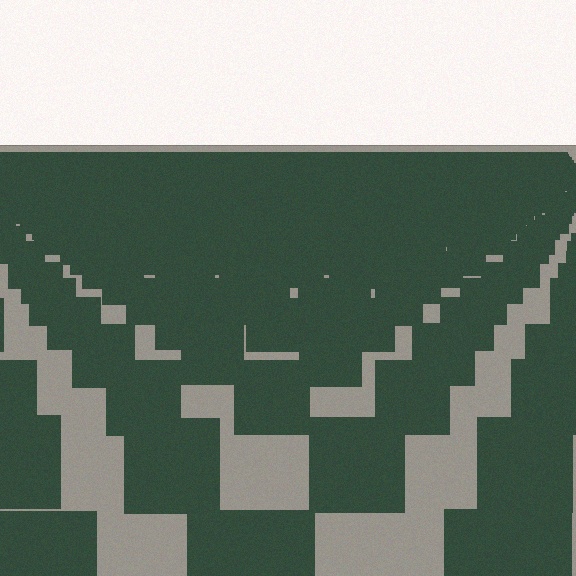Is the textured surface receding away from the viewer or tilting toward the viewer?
The surface is receding away from the viewer. Texture elements get smaller and denser toward the top.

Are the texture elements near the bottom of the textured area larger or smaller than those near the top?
Larger. Near the bottom, elements are closer to the viewer and appear at a bigger on-screen size.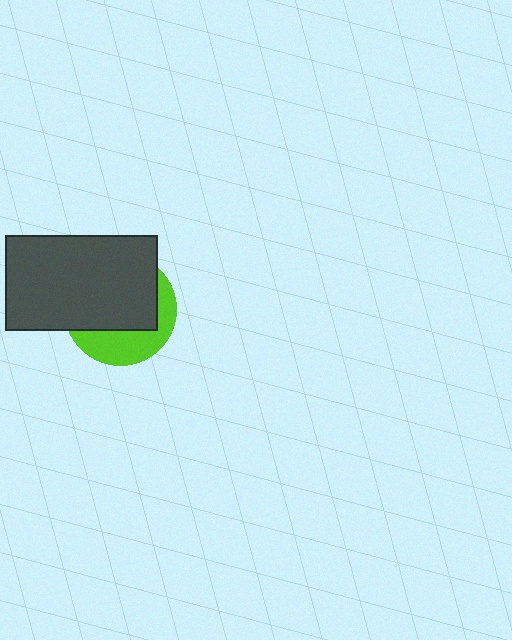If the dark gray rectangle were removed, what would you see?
You would see the complete lime circle.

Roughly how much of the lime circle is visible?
A small part of it is visible (roughly 36%).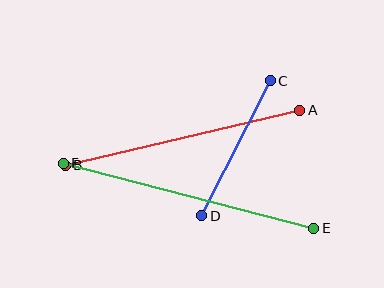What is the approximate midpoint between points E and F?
The midpoint is at approximately (189, 196) pixels.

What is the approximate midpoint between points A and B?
The midpoint is at approximately (183, 138) pixels.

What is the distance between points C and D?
The distance is approximately 151 pixels.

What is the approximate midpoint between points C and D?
The midpoint is at approximately (236, 148) pixels.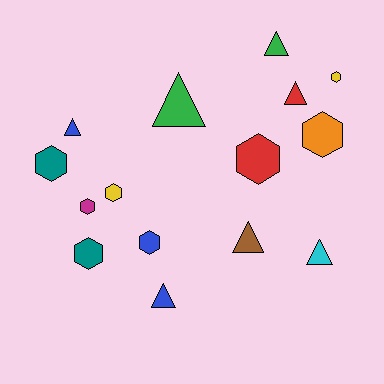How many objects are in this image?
There are 15 objects.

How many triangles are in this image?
There are 7 triangles.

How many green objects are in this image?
There are 2 green objects.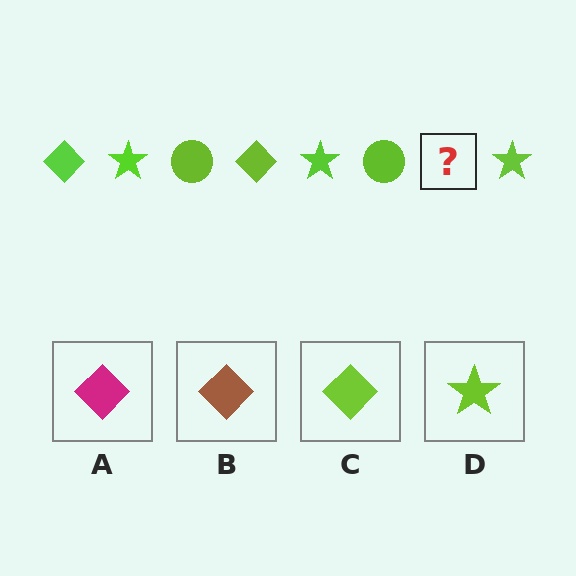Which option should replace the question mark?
Option C.